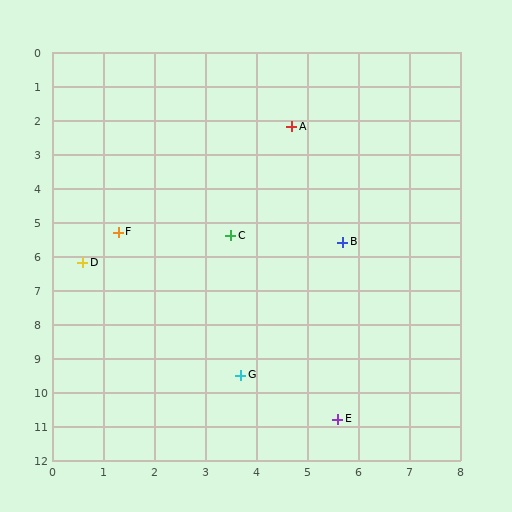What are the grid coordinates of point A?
Point A is at approximately (4.7, 2.2).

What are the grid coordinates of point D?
Point D is at approximately (0.6, 6.2).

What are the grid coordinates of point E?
Point E is at approximately (5.6, 10.8).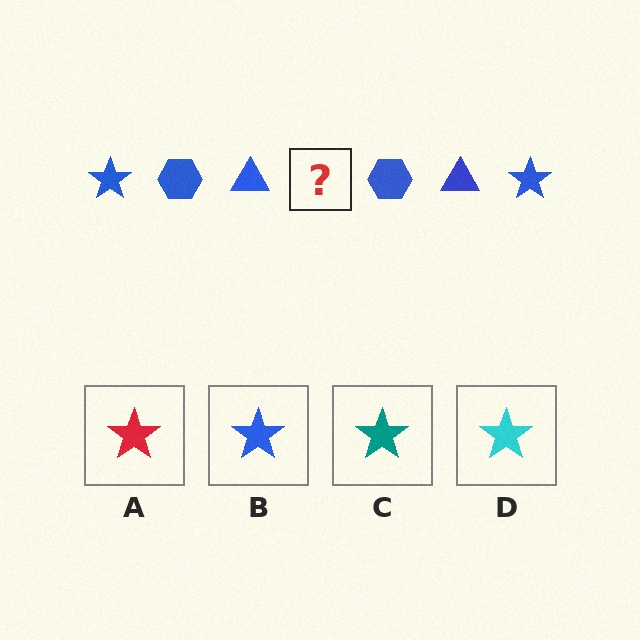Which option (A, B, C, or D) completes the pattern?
B.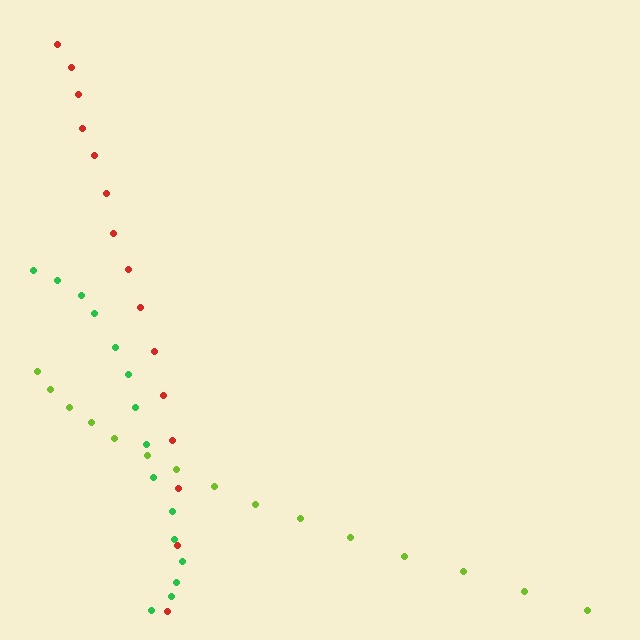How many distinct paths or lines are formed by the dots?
There are 3 distinct paths.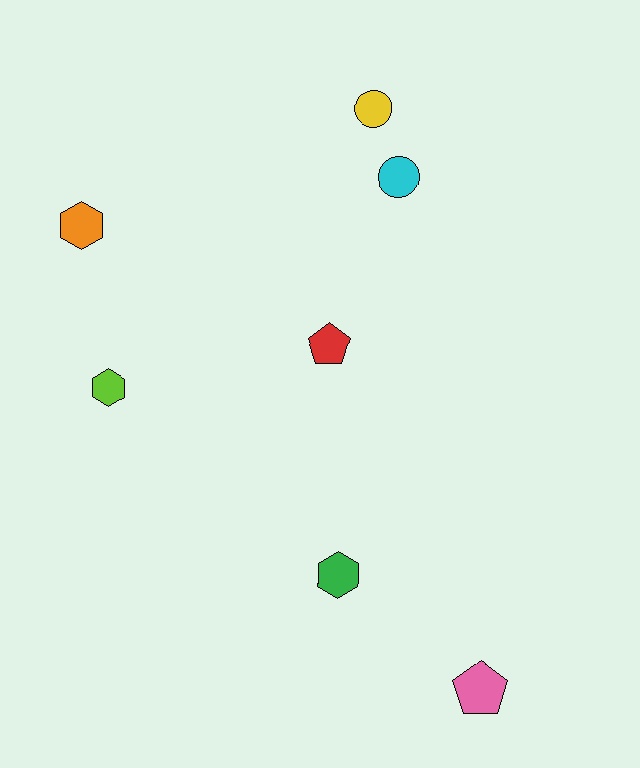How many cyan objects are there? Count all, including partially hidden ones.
There is 1 cyan object.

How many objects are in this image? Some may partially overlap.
There are 7 objects.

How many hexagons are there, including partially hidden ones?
There are 3 hexagons.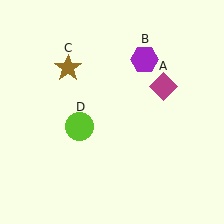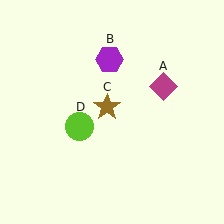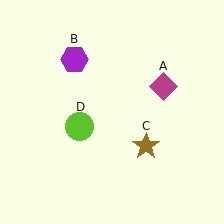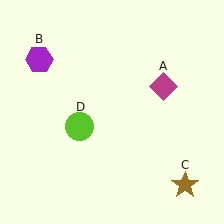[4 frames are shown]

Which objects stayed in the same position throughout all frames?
Magenta diamond (object A) and lime circle (object D) remained stationary.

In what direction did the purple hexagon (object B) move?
The purple hexagon (object B) moved left.